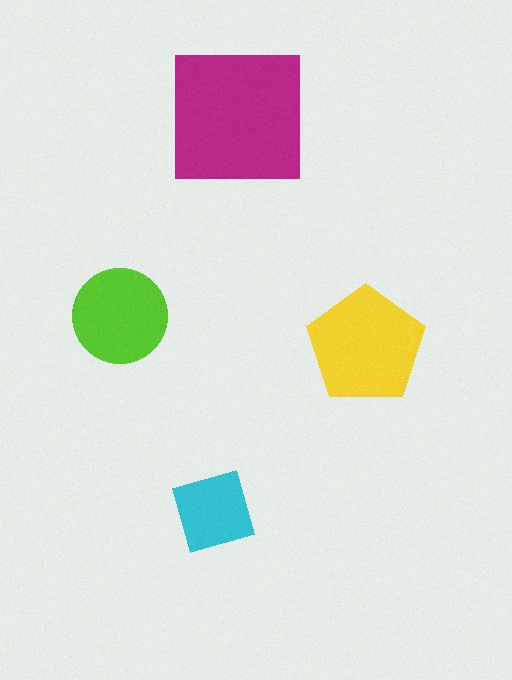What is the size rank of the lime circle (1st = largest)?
3rd.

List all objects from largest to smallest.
The magenta square, the yellow pentagon, the lime circle, the cyan diamond.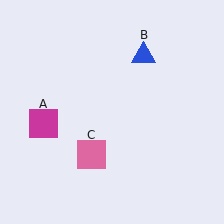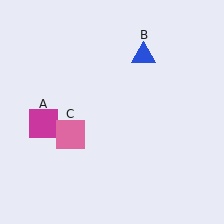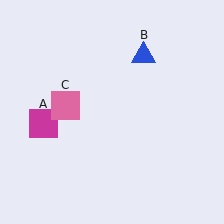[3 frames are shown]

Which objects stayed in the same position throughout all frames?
Magenta square (object A) and blue triangle (object B) remained stationary.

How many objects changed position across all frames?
1 object changed position: pink square (object C).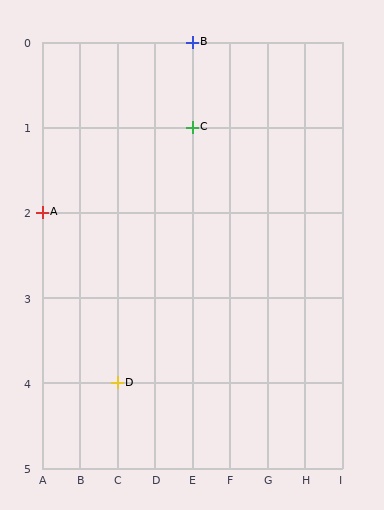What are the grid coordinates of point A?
Point A is at grid coordinates (A, 2).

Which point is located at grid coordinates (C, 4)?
Point D is at (C, 4).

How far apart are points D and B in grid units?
Points D and B are 2 columns and 4 rows apart (about 4.5 grid units diagonally).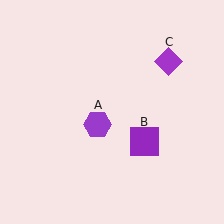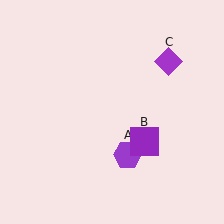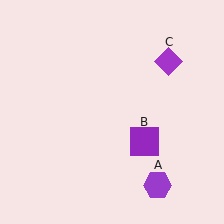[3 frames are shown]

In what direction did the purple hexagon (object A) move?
The purple hexagon (object A) moved down and to the right.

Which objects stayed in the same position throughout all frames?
Purple square (object B) and purple diamond (object C) remained stationary.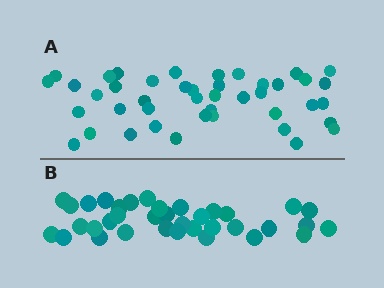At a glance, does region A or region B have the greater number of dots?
Region A (the top region) has more dots.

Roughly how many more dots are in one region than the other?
Region A has roughly 8 or so more dots than region B.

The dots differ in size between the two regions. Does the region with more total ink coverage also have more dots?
No. Region B has more total ink coverage because its dots are larger, but region A actually contains more individual dots. Total area can be misleading — the number of items is what matters here.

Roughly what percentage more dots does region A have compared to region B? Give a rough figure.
About 20% more.